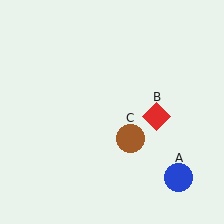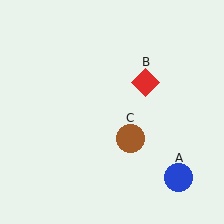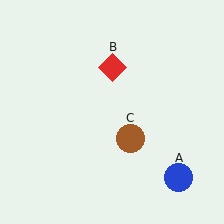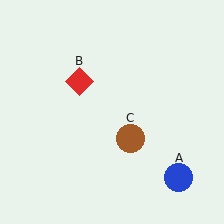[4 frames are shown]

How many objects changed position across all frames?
1 object changed position: red diamond (object B).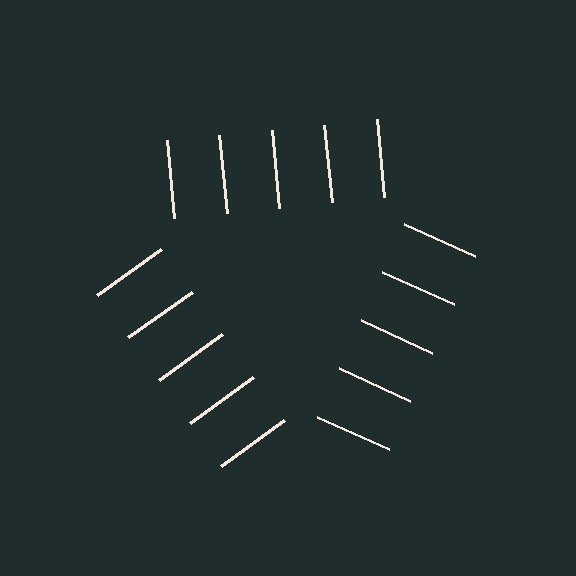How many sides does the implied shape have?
3 sides — the line-ends trace a triangle.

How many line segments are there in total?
15 — 5 along each of the 3 edges.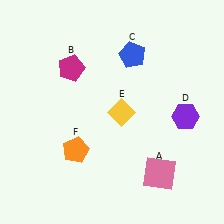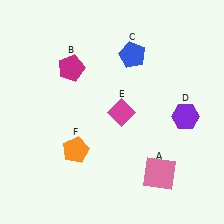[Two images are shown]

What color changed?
The diamond (E) changed from yellow in Image 1 to magenta in Image 2.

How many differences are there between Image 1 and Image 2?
There is 1 difference between the two images.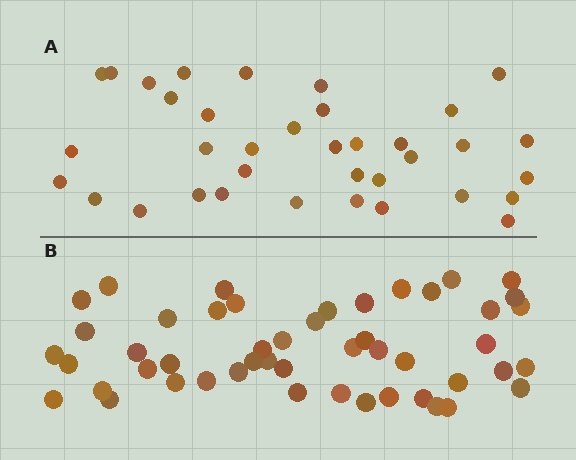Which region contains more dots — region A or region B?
Region B (the bottom region) has more dots.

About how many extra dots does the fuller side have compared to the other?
Region B has approximately 15 more dots than region A.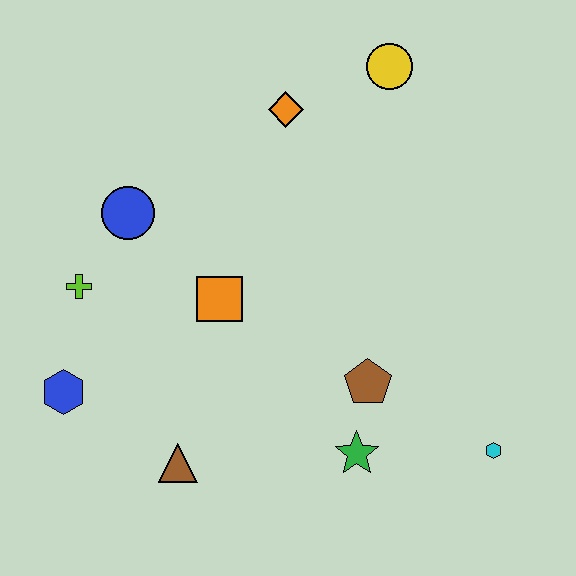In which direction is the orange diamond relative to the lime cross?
The orange diamond is to the right of the lime cross.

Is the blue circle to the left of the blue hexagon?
No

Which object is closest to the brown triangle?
The blue hexagon is closest to the brown triangle.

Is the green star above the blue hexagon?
No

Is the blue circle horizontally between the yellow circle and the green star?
No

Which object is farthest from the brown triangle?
The yellow circle is farthest from the brown triangle.